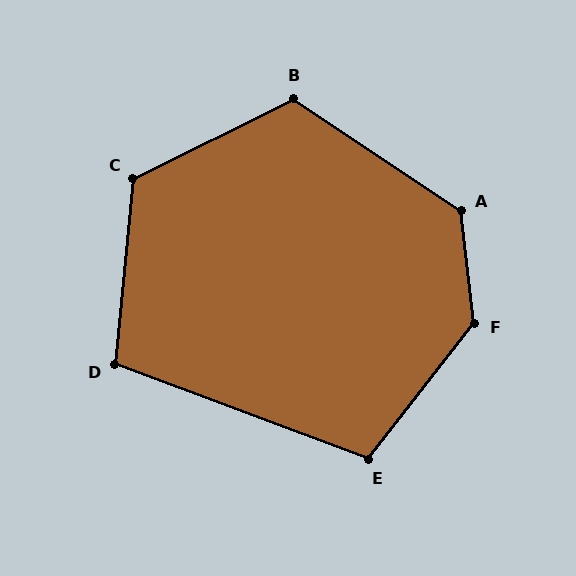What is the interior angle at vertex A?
Approximately 130 degrees (obtuse).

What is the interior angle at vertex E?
Approximately 107 degrees (obtuse).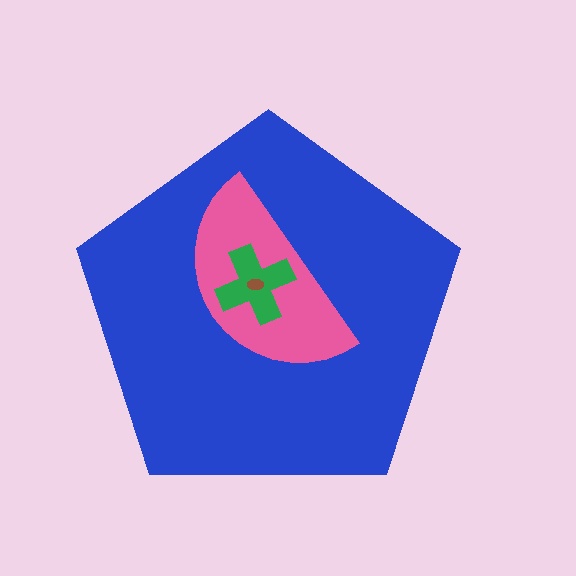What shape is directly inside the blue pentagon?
The pink semicircle.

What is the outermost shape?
The blue pentagon.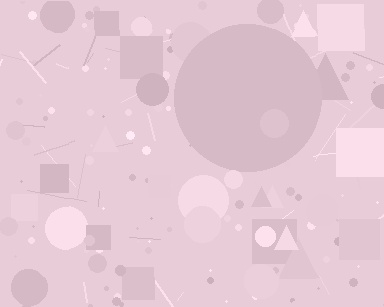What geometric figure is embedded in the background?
A circle is embedded in the background.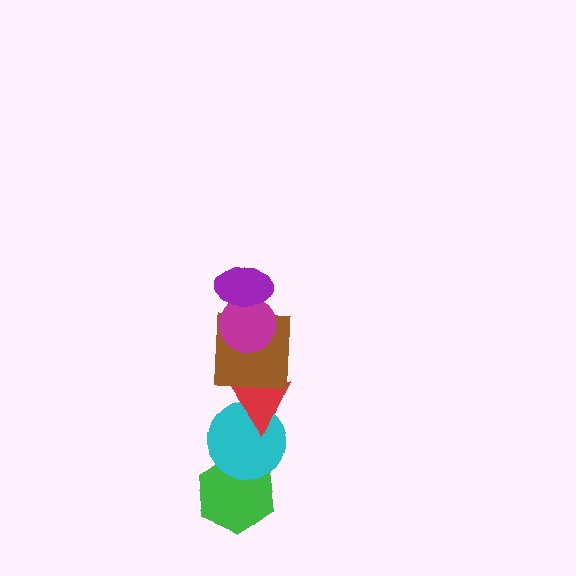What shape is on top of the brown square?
The magenta circle is on top of the brown square.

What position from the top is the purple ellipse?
The purple ellipse is 1st from the top.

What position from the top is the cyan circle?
The cyan circle is 5th from the top.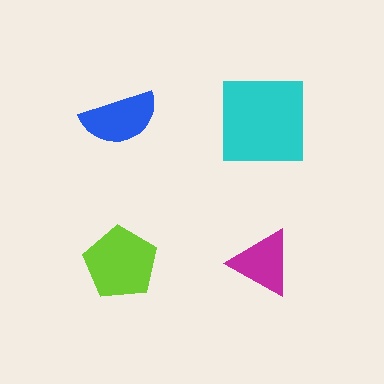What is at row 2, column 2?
A magenta triangle.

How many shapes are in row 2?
2 shapes.